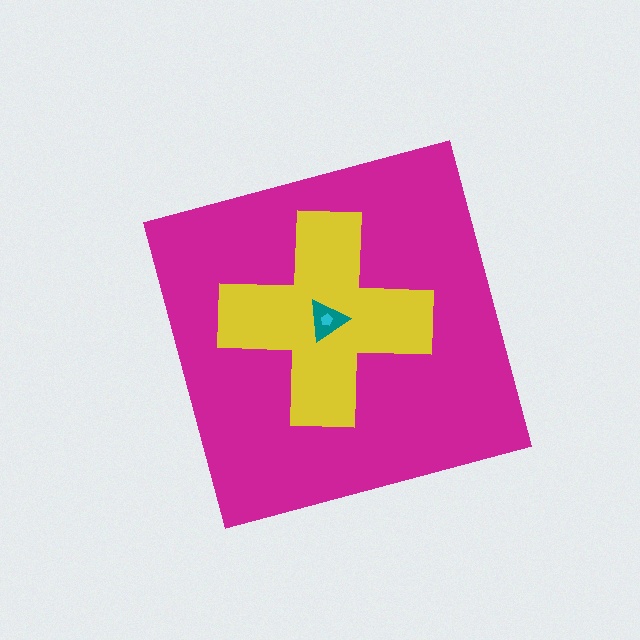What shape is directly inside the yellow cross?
The teal triangle.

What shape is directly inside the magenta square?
The yellow cross.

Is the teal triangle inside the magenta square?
Yes.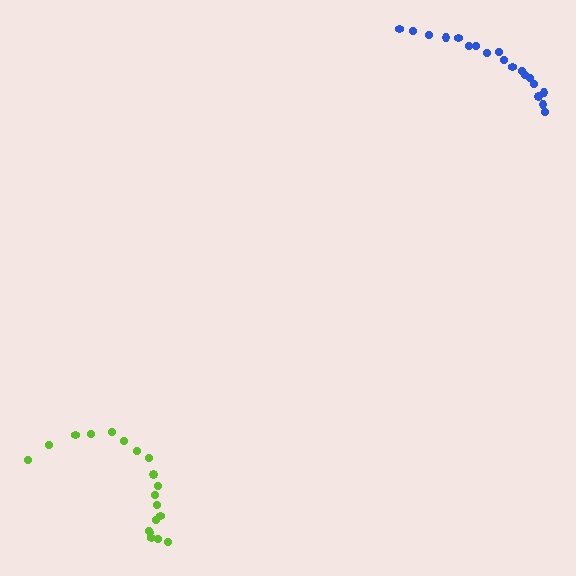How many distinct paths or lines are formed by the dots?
There are 2 distinct paths.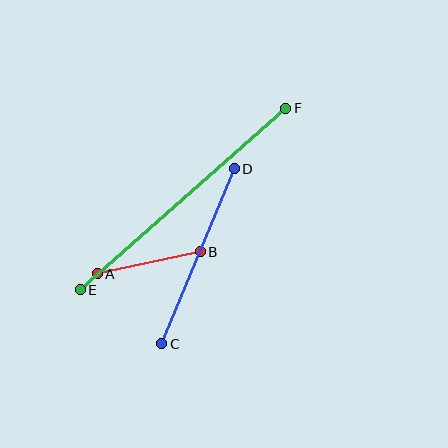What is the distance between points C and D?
The distance is approximately 189 pixels.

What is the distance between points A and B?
The distance is approximately 105 pixels.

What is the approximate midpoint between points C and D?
The midpoint is at approximately (198, 256) pixels.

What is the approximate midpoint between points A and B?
The midpoint is at approximately (149, 263) pixels.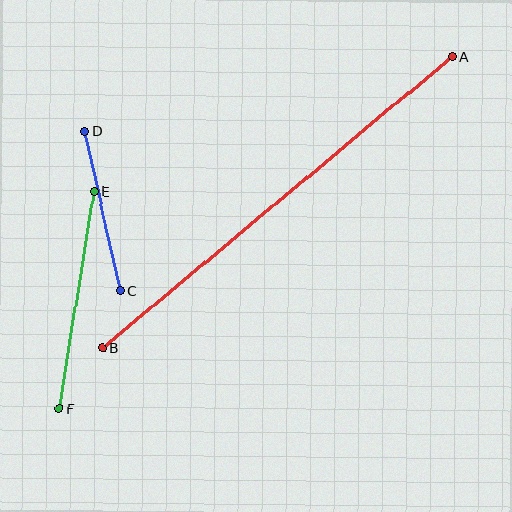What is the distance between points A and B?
The distance is approximately 455 pixels.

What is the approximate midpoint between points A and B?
The midpoint is at approximately (277, 202) pixels.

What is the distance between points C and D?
The distance is approximately 163 pixels.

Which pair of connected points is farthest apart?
Points A and B are farthest apart.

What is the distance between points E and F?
The distance is approximately 220 pixels.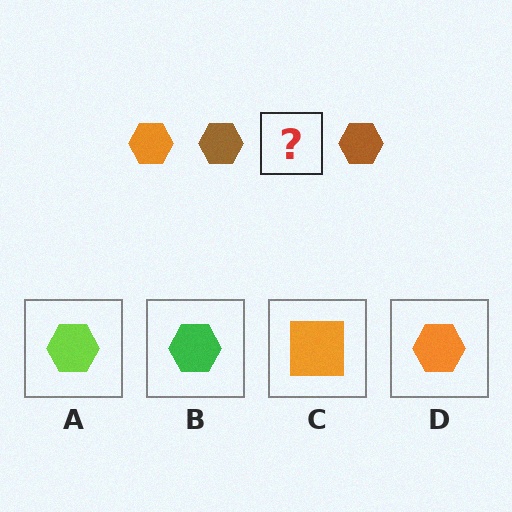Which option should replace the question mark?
Option D.